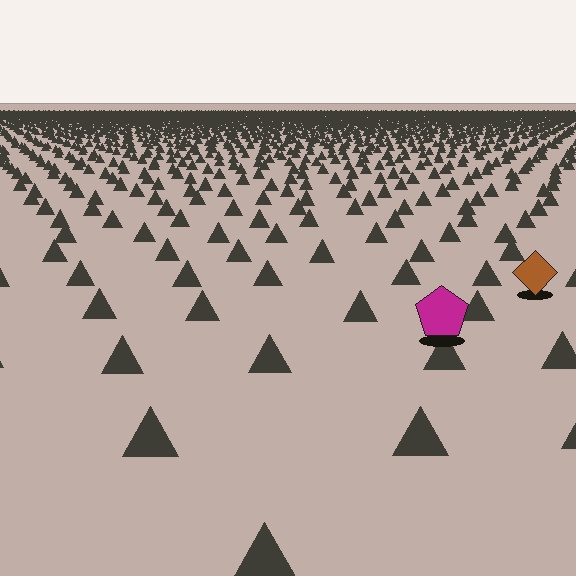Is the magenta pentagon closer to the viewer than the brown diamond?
Yes. The magenta pentagon is closer — you can tell from the texture gradient: the ground texture is coarser near it.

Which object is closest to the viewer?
The magenta pentagon is closest. The texture marks near it are larger and more spread out.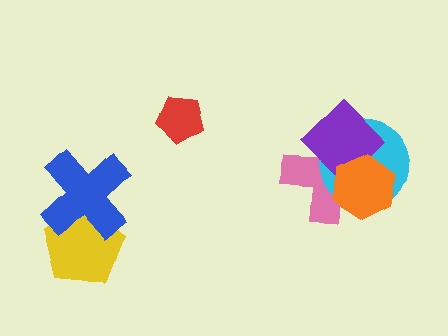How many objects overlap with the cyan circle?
3 objects overlap with the cyan circle.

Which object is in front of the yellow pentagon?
The blue cross is in front of the yellow pentagon.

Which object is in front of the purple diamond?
The orange hexagon is in front of the purple diamond.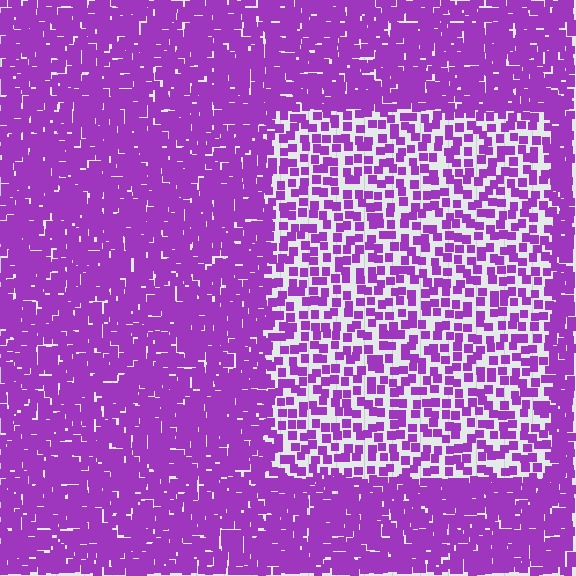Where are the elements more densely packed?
The elements are more densely packed outside the rectangle boundary.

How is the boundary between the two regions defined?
The boundary is defined by a change in element density (approximately 2.3x ratio). All elements are the same color, size, and shape.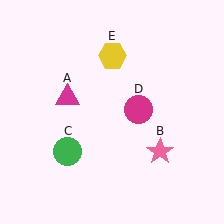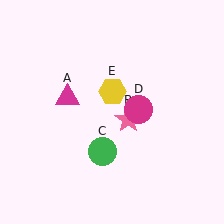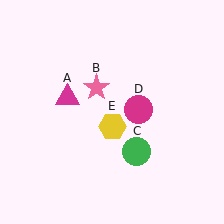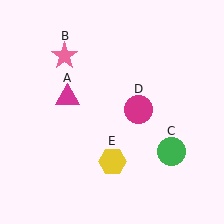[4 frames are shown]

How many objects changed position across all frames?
3 objects changed position: pink star (object B), green circle (object C), yellow hexagon (object E).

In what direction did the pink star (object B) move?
The pink star (object B) moved up and to the left.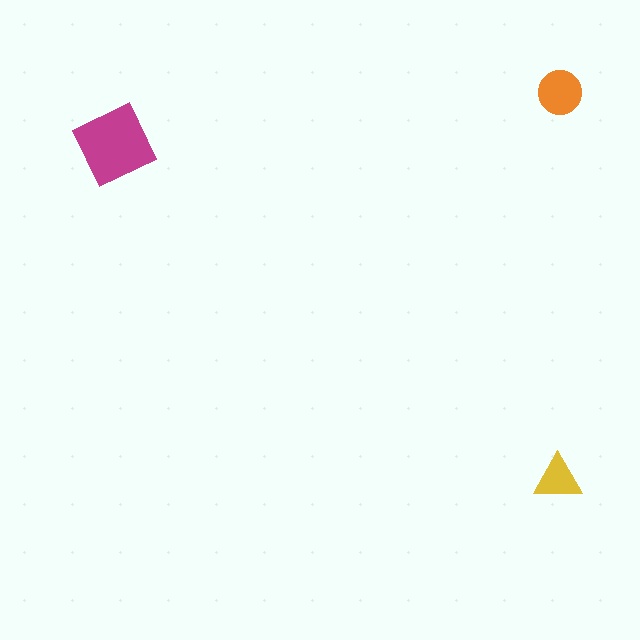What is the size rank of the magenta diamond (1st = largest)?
1st.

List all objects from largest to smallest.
The magenta diamond, the orange circle, the yellow triangle.